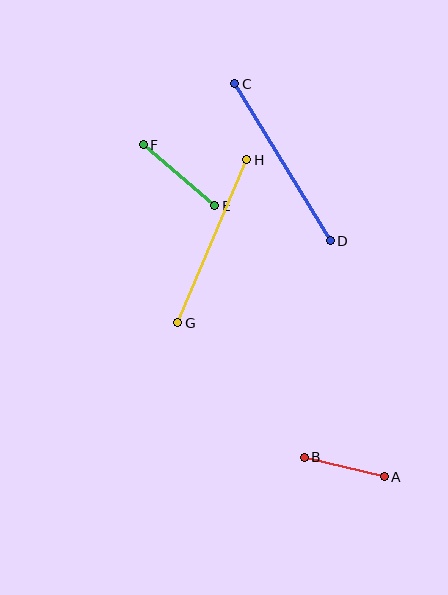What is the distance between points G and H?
The distance is approximately 177 pixels.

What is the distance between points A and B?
The distance is approximately 82 pixels.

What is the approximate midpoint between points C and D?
The midpoint is at approximately (283, 162) pixels.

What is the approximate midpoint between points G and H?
The midpoint is at approximately (212, 241) pixels.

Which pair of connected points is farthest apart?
Points C and D are farthest apart.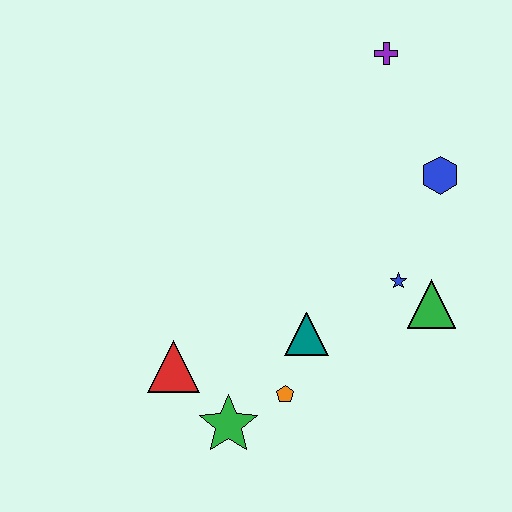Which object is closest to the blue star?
The green triangle is closest to the blue star.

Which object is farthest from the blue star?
The red triangle is farthest from the blue star.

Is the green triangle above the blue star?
No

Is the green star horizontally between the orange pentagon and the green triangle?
No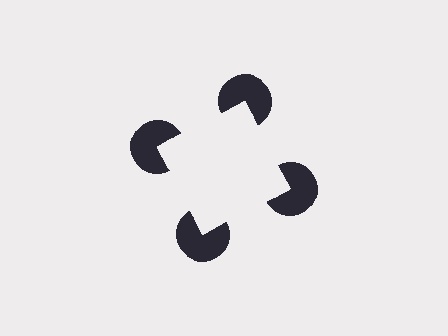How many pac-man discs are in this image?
There are 4 — one at each vertex of the illusory square.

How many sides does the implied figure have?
4 sides.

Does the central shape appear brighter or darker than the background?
It typically appears slightly brighter than the background, even though no actual brightness change is drawn.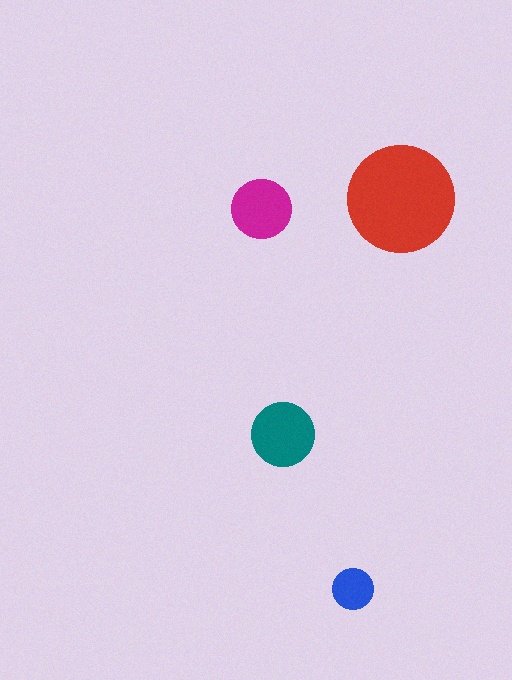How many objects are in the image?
There are 4 objects in the image.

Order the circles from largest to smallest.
the red one, the teal one, the magenta one, the blue one.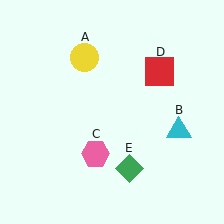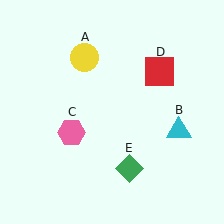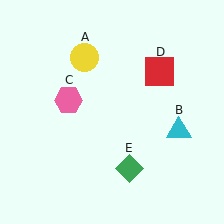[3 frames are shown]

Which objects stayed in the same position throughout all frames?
Yellow circle (object A) and cyan triangle (object B) and red square (object D) and green diamond (object E) remained stationary.